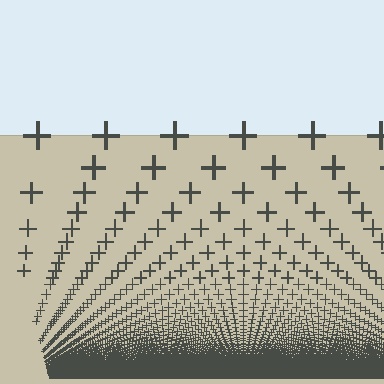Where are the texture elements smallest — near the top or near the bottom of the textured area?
Near the bottom.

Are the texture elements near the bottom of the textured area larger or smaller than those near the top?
Smaller. The gradient is inverted — elements near the bottom are smaller and denser.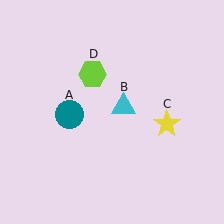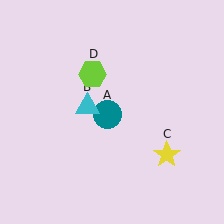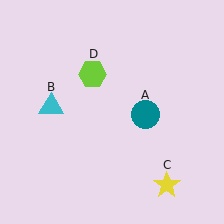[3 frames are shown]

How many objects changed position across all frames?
3 objects changed position: teal circle (object A), cyan triangle (object B), yellow star (object C).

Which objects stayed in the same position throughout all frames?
Lime hexagon (object D) remained stationary.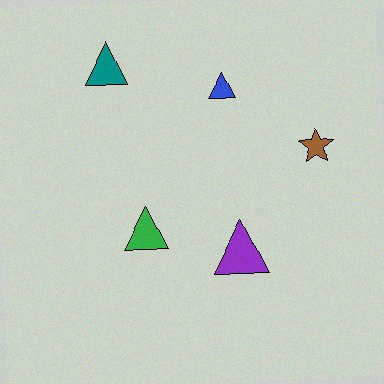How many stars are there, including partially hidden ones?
There is 1 star.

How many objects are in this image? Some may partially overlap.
There are 5 objects.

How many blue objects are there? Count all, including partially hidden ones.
There is 1 blue object.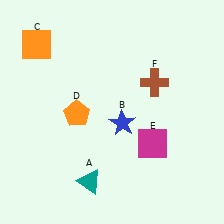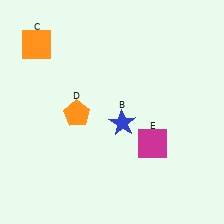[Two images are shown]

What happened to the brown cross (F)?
The brown cross (F) was removed in Image 2. It was in the top-right area of Image 1.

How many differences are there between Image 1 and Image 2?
There are 2 differences between the two images.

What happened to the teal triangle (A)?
The teal triangle (A) was removed in Image 2. It was in the bottom-left area of Image 1.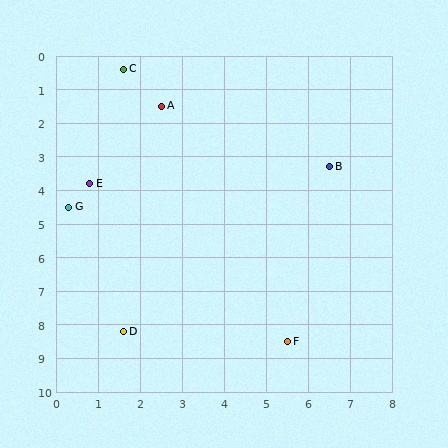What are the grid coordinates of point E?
Point E is at approximately (0.8, 3.8).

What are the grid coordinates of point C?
Point C is at approximately (1.6, 0.4).